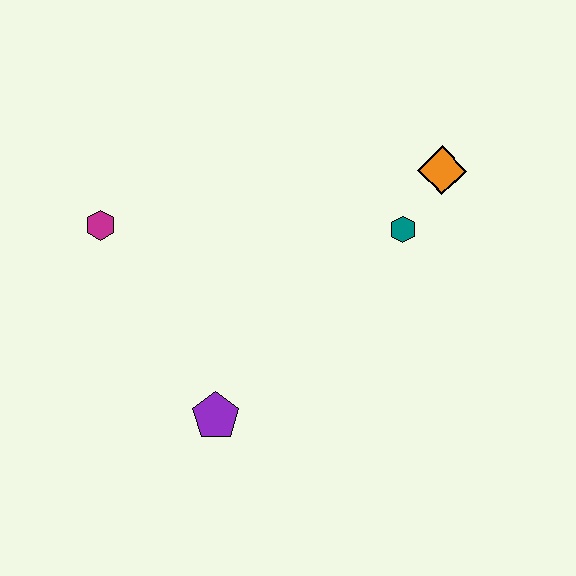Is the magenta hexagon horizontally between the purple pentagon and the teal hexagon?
No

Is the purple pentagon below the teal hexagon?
Yes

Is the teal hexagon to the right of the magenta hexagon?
Yes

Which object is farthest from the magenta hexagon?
The orange diamond is farthest from the magenta hexagon.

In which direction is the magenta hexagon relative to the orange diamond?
The magenta hexagon is to the left of the orange diamond.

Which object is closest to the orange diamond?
The teal hexagon is closest to the orange diamond.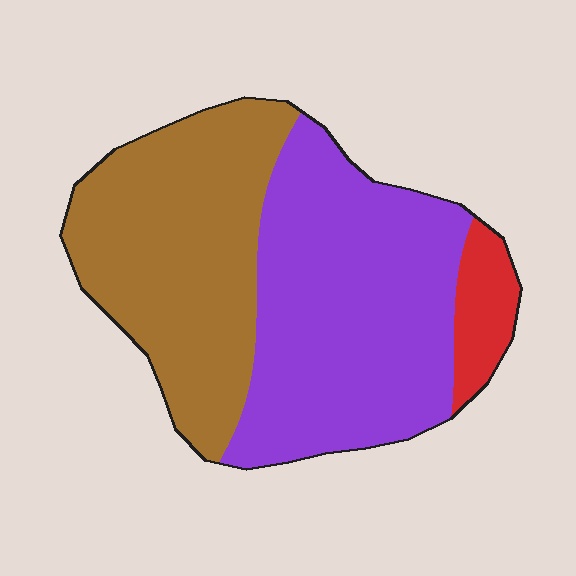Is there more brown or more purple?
Purple.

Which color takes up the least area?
Red, at roughly 10%.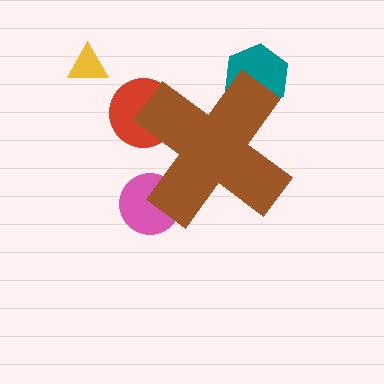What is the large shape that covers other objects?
A brown cross.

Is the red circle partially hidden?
Yes, the red circle is partially hidden behind the brown cross.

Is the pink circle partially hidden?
Yes, the pink circle is partially hidden behind the brown cross.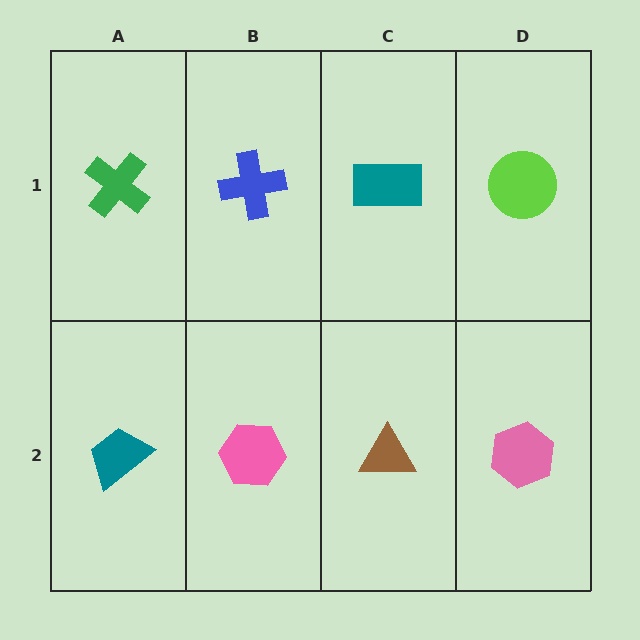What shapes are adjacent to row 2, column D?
A lime circle (row 1, column D), a brown triangle (row 2, column C).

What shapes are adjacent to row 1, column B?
A pink hexagon (row 2, column B), a green cross (row 1, column A), a teal rectangle (row 1, column C).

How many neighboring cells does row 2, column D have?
2.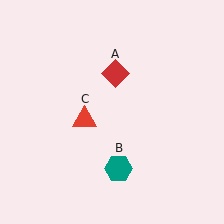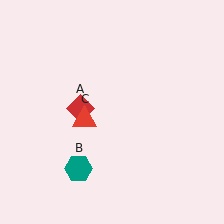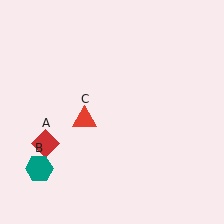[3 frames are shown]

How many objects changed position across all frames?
2 objects changed position: red diamond (object A), teal hexagon (object B).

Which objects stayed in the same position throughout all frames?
Red triangle (object C) remained stationary.